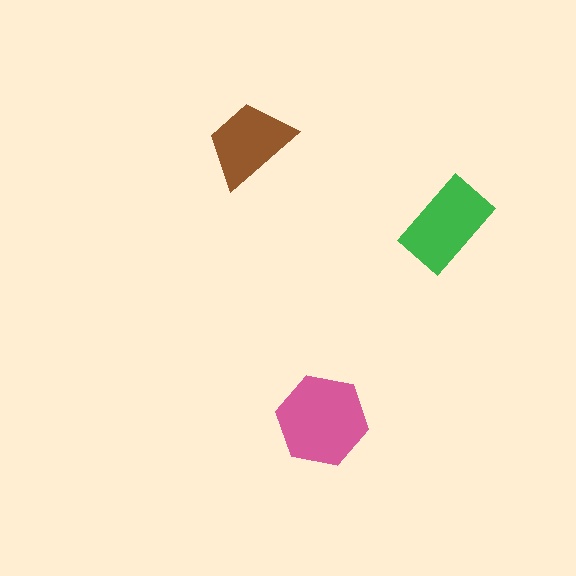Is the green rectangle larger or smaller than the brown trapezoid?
Larger.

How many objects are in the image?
There are 3 objects in the image.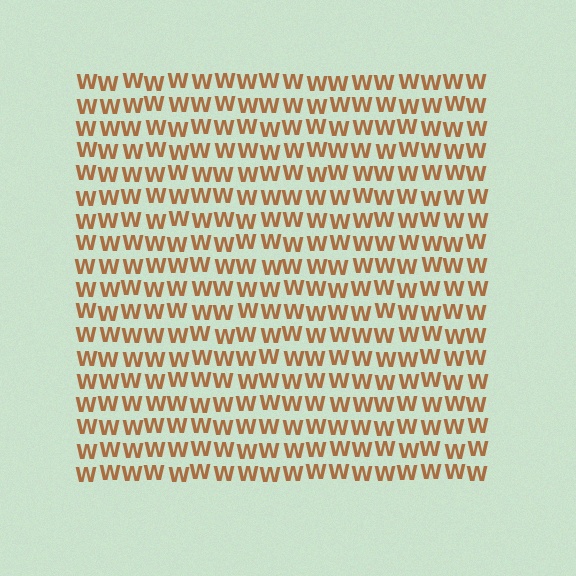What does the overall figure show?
The overall figure shows a square.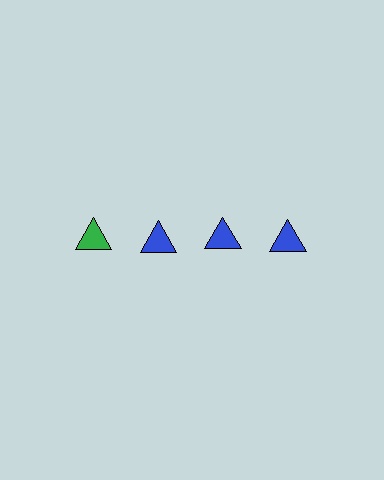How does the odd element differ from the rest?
It has a different color: green instead of blue.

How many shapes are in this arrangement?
There are 4 shapes arranged in a grid pattern.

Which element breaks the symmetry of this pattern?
The green triangle in the top row, leftmost column breaks the symmetry. All other shapes are blue triangles.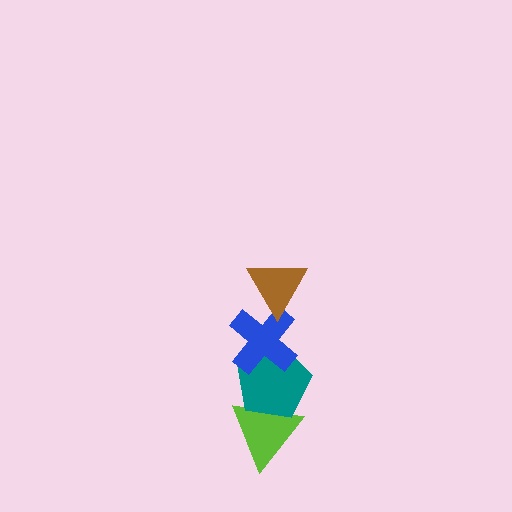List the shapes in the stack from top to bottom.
From top to bottom: the brown triangle, the blue cross, the teal pentagon, the lime triangle.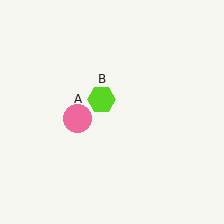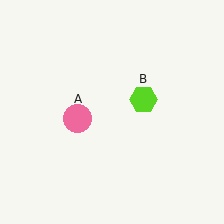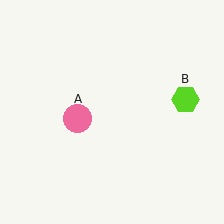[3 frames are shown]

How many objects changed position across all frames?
1 object changed position: lime hexagon (object B).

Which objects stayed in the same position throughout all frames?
Pink circle (object A) remained stationary.